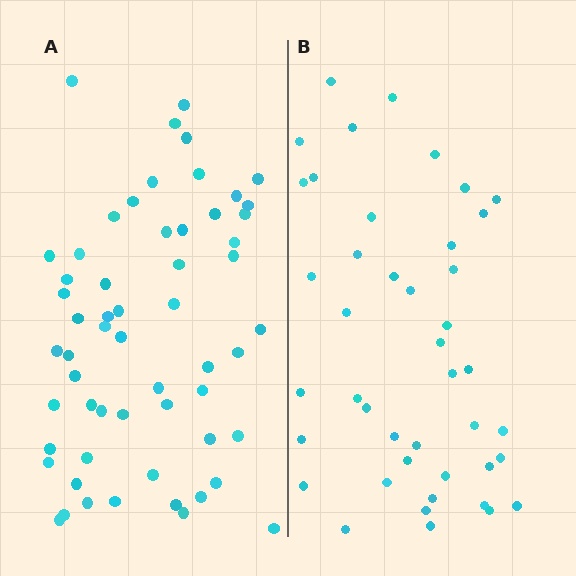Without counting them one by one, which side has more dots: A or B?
Region A (the left region) has more dots.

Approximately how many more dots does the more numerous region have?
Region A has approximately 15 more dots than region B.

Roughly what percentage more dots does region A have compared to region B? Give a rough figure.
About 35% more.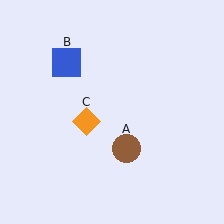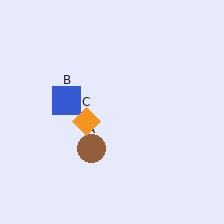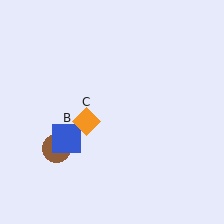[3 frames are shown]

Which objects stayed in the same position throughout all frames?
Orange diamond (object C) remained stationary.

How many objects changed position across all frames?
2 objects changed position: brown circle (object A), blue square (object B).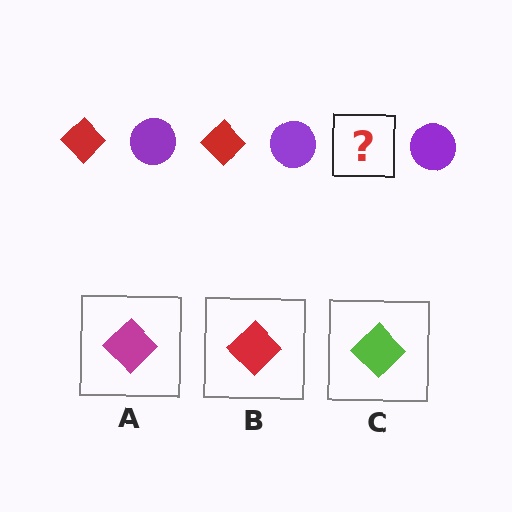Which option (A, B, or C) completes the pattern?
B.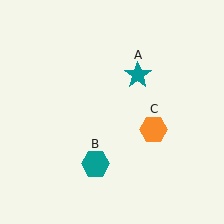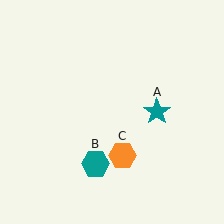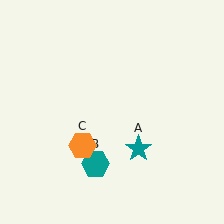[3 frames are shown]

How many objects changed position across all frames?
2 objects changed position: teal star (object A), orange hexagon (object C).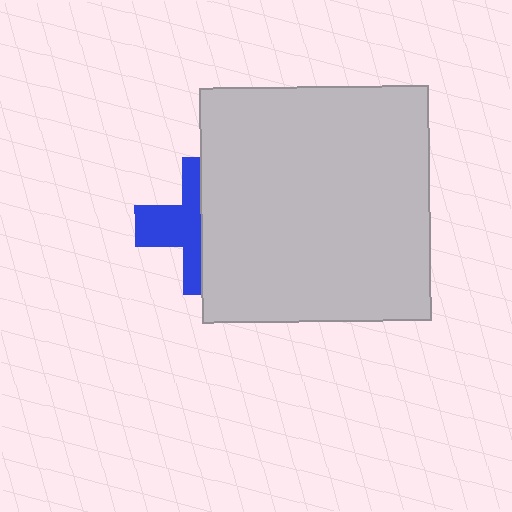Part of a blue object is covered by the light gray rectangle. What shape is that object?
It is a cross.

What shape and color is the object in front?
The object in front is a light gray rectangle.